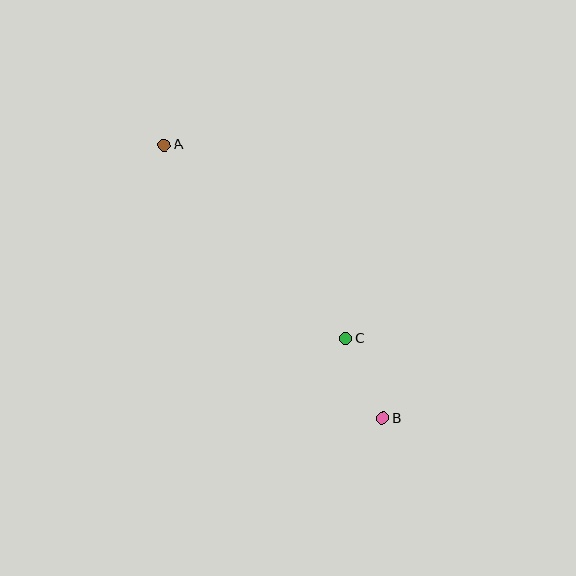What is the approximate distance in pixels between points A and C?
The distance between A and C is approximately 266 pixels.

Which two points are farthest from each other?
Points A and B are farthest from each other.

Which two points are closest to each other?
Points B and C are closest to each other.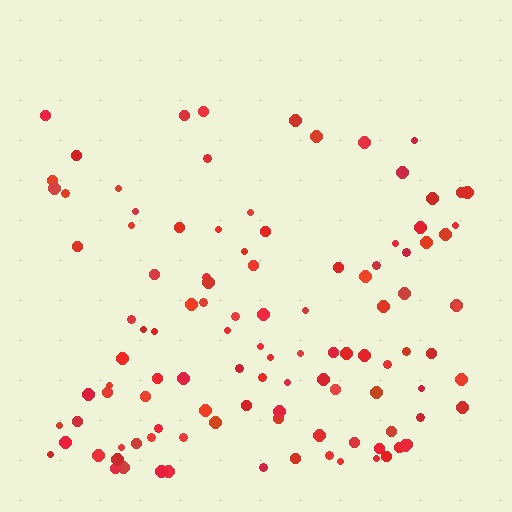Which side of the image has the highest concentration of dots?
The bottom.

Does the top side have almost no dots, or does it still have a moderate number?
Still a moderate number, just noticeably fewer than the bottom.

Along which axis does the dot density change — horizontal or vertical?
Vertical.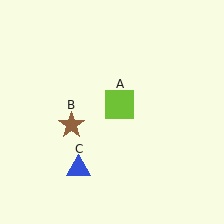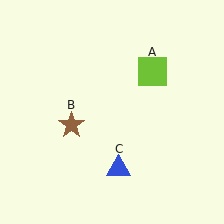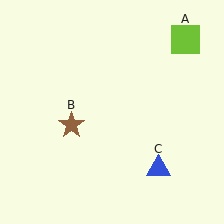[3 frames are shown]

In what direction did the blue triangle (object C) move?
The blue triangle (object C) moved right.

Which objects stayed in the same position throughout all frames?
Brown star (object B) remained stationary.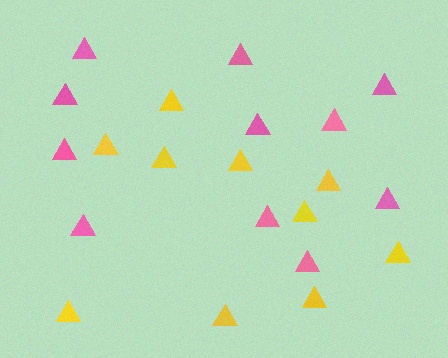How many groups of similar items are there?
There are 2 groups: one group of pink triangles (11) and one group of yellow triangles (10).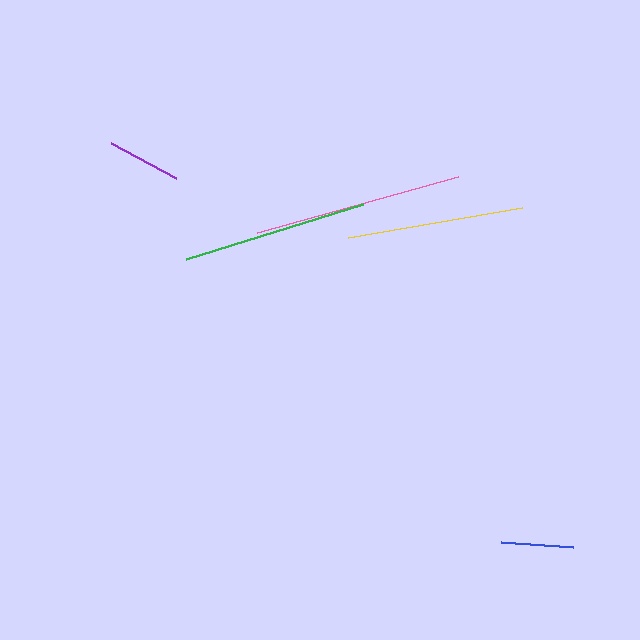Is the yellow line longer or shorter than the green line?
The green line is longer than the yellow line.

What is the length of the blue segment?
The blue segment is approximately 73 pixels long.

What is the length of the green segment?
The green segment is approximately 185 pixels long.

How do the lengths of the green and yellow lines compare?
The green and yellow lines are approximately the same length.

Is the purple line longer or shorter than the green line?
The green line is longer than the purple line.